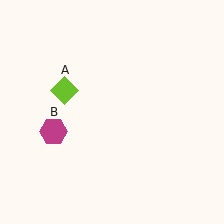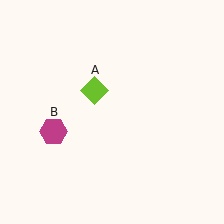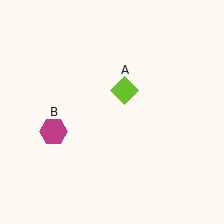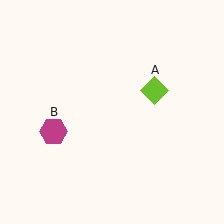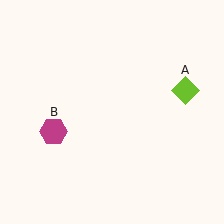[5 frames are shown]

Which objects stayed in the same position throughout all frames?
Magenta hexagon (object B) remained stationary.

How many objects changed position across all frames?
1 object changed position: lime diamond (object A).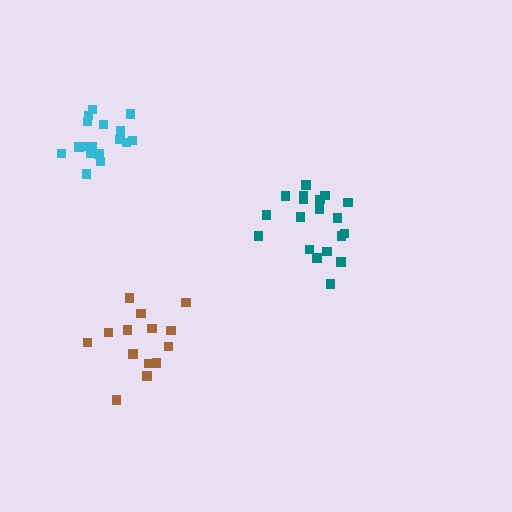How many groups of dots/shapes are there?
There are 3 groups.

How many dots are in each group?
Group 1: 17 dots, Group 2: 19 dots, Group 3: 14 dots (50 total).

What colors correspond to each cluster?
The clusters are colored: cyan, teal, brown.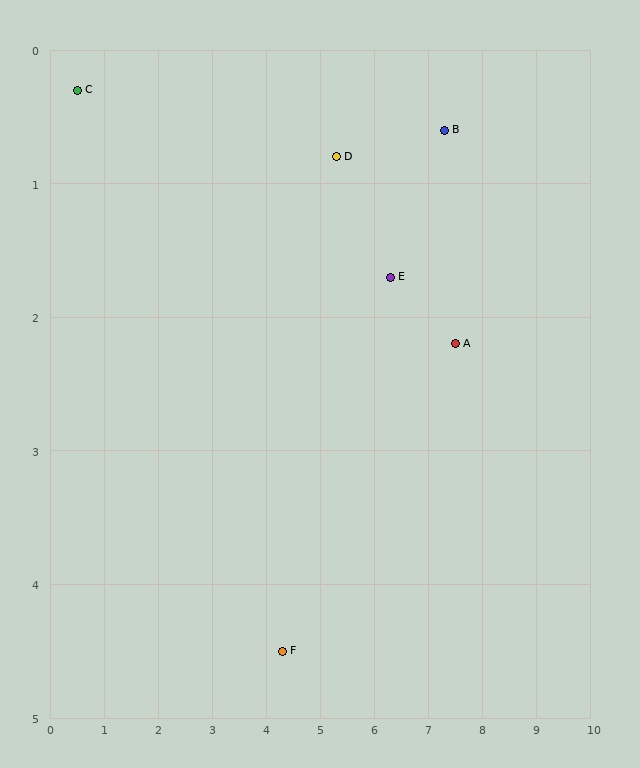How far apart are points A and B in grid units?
Points A and B are about 1.6 grid units apart.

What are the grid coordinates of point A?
Point A is at approximately (7.5, 2.2).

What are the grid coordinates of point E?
Point E is at approximately (6.3, 1.7).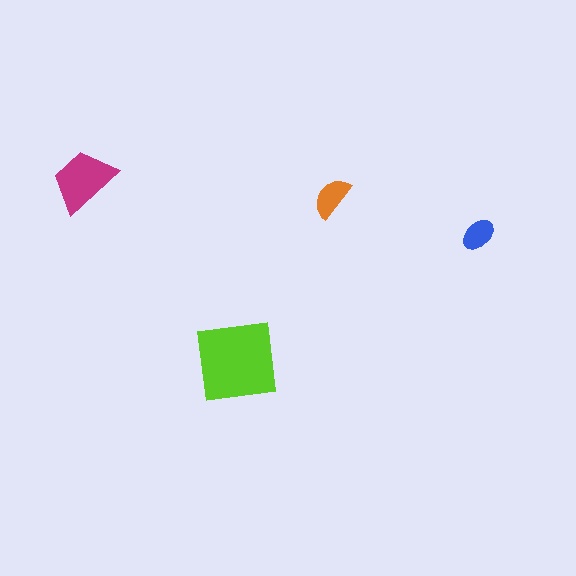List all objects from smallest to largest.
The blue ellipse, the orange semicircle, the magenta trapezoid, the lime square.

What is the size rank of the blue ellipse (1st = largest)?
4th.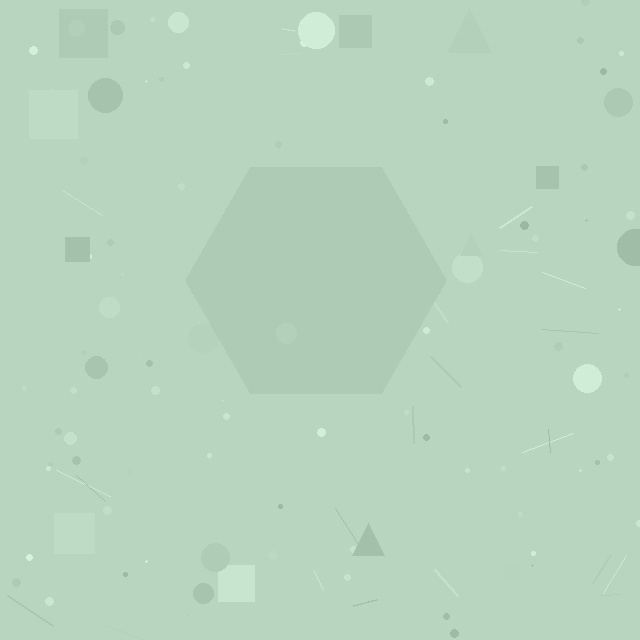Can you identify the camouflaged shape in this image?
The camouflaged shape is a hexagon.